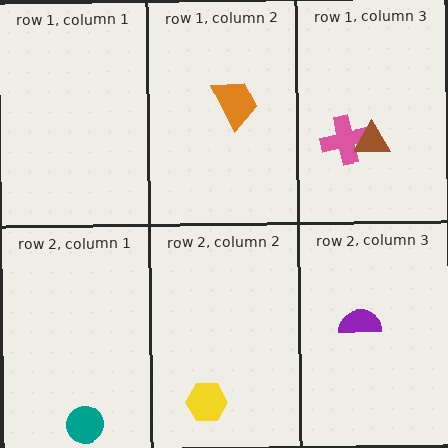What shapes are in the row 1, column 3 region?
The pink cross, the brown triangle.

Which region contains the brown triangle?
The row 1, column 3 region.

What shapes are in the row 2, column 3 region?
The purple semicircle.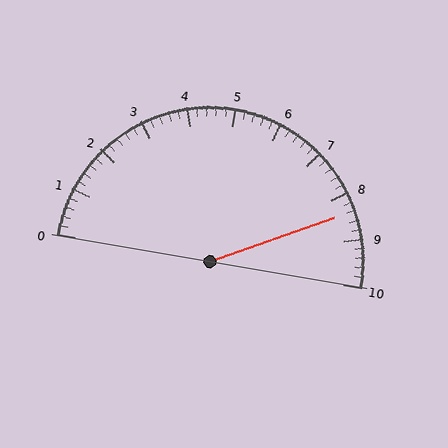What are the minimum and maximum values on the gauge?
The gauge ranges from 0 to 10.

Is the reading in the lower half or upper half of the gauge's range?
The reading is in the upper half of the range (0 to 10).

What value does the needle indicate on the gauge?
The needle indicates approximately 8.4.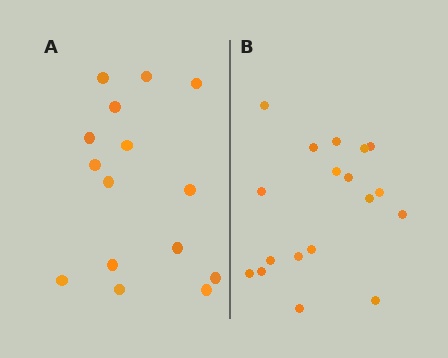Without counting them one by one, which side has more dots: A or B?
Region B (the right region) has more dots.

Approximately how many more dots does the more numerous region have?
Region B has just a few more — roughly 2 or 3 more dots than region A.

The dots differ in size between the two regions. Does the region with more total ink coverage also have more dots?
No. Region A has more total ink coverage because its dots are larger, but region B actually contains more individual dots. Total area can be misleading — the number of items is what matters here.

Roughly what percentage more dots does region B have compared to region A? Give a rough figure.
About 20% more.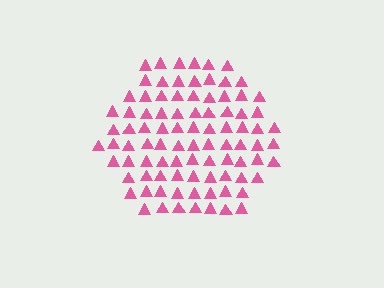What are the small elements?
The small elements are triangles.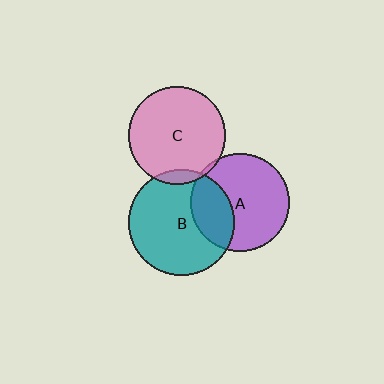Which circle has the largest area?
Circle B (teal).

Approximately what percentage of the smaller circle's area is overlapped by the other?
Approximately 30%.